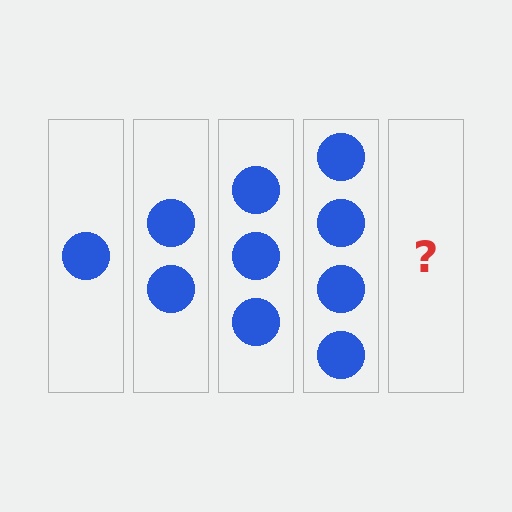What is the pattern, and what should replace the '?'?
The pattern is that each step adds one more circle. The '?' should be 5 circles.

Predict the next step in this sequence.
The next step is 5 circles.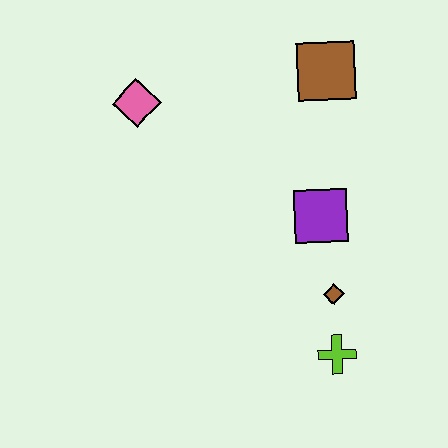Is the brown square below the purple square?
No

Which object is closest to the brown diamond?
The lime cross is closest to the brown diamond.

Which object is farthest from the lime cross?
The pink diamond is farthest from the lime cross.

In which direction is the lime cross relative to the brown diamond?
The lime cross is below the brown diamond.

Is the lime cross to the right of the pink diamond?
Yes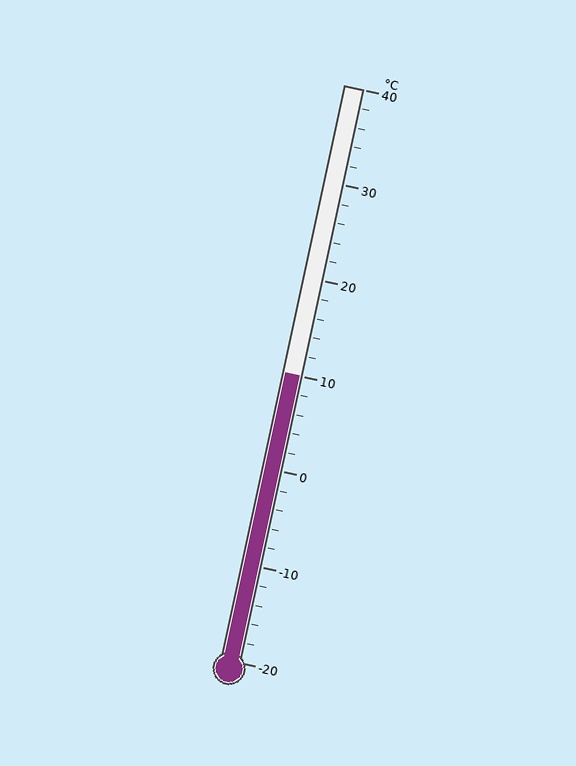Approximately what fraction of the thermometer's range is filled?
The thermometer is filled to approximately 50% of its range.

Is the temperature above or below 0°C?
The temperature is above 0°C.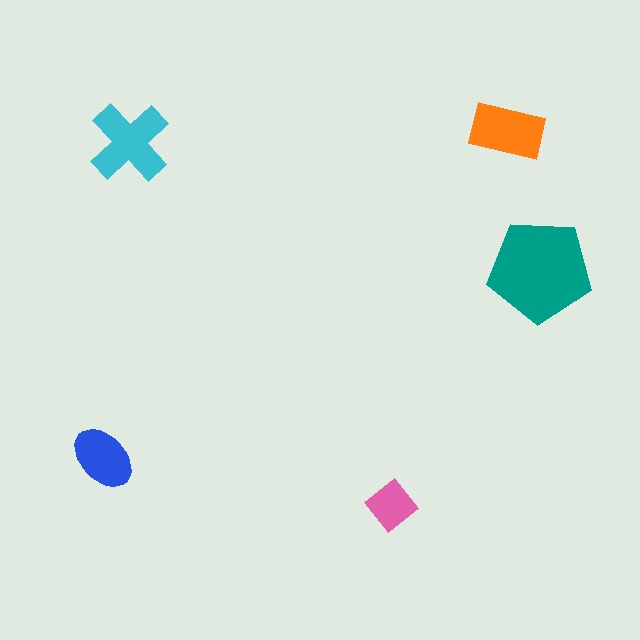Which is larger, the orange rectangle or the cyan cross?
The cyan cross.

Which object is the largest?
The teal pentagon.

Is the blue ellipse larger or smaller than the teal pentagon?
Smaller.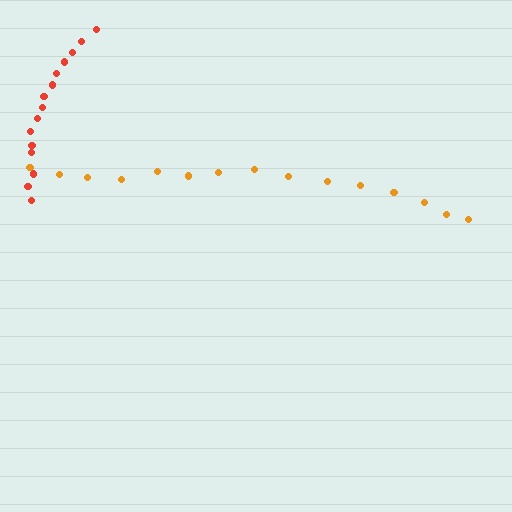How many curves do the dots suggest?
There are 2 distinct paths.